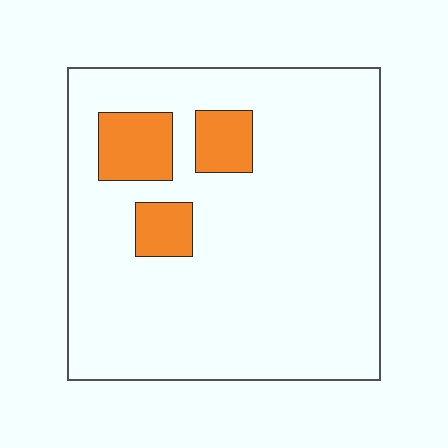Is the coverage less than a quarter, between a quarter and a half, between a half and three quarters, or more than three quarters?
Less than a quarter.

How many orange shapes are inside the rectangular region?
3.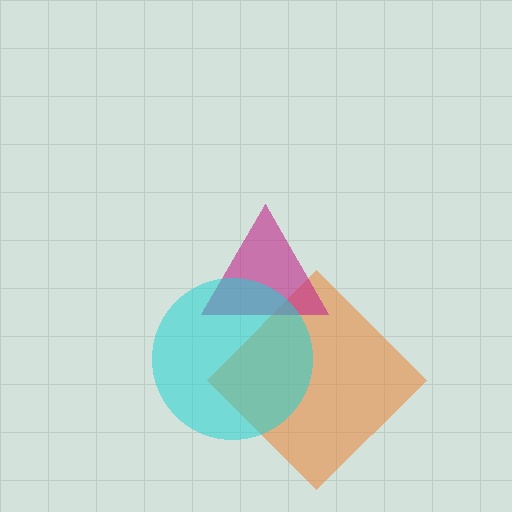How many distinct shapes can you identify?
There are 3 distinct shapes: an orange diamond, a magenta triangle, a cyan circle.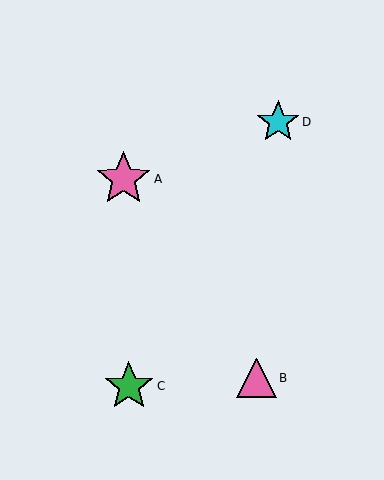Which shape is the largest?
The pink star (labeled A) is the largest.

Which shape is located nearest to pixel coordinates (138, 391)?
The green star (labeled C) at (129, 386) is nearest to that location.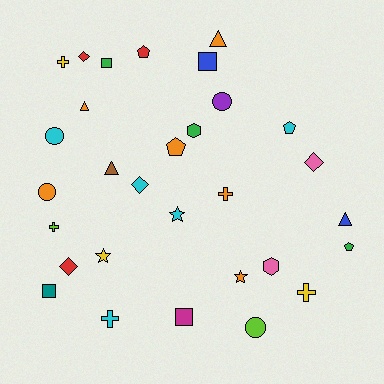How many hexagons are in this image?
There are 2 hexagons.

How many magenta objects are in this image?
There is 1 magenta object.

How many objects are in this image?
There are 30 objects.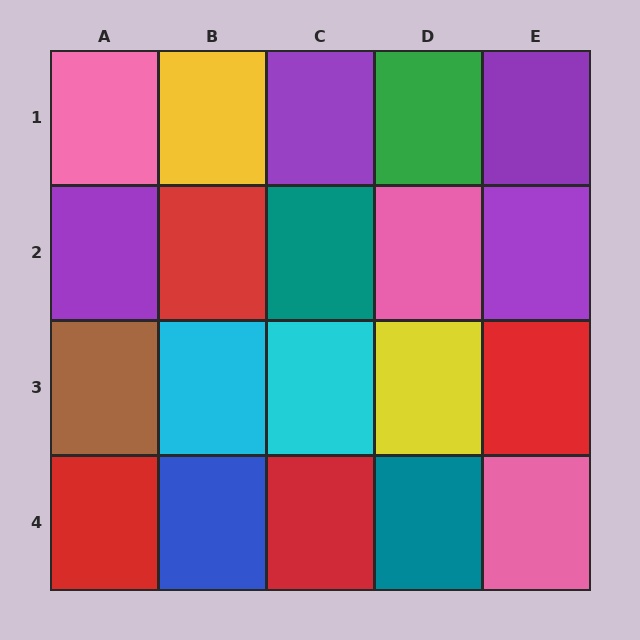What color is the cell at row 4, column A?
Red.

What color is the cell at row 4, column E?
Pink.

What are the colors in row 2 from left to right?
Purple, red, teal, pink, purple.